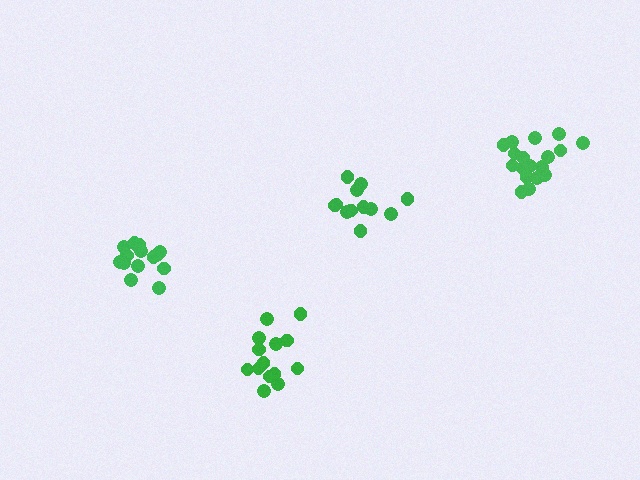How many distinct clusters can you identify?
There are 4 distinct clusters.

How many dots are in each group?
Group 1: 14 dots, Group 2: 16 dots, Group 3: 12 dots, Group 4: 18 dots (60 total).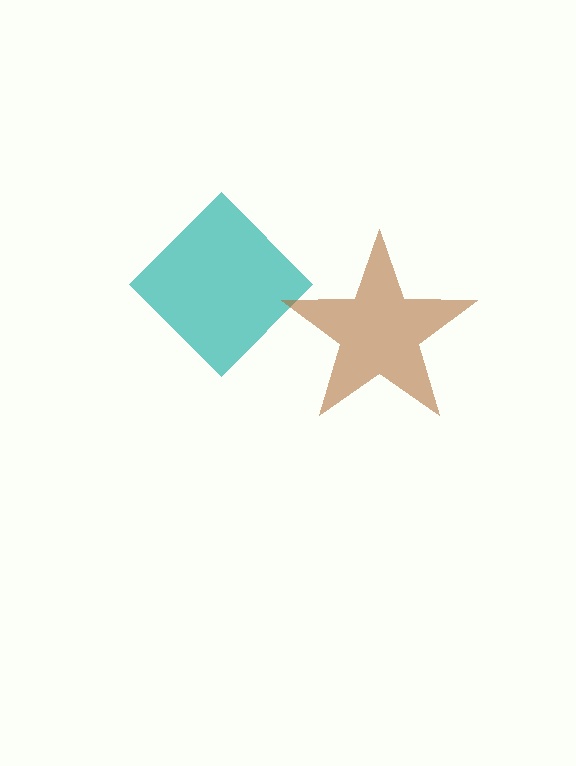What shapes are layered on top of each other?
The layered shapes are: a teal diamond, a brown star.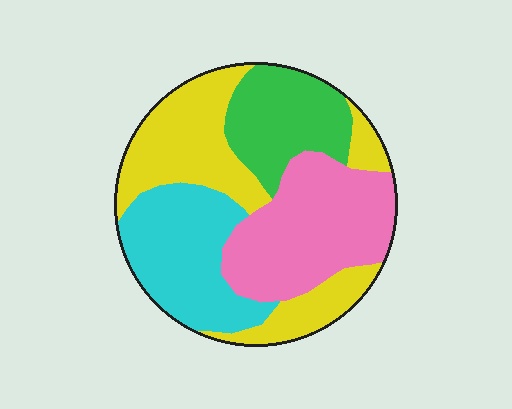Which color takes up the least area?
Green, at roughly 15%.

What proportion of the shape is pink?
Pink takes up about one quarter (1/4) of the shape.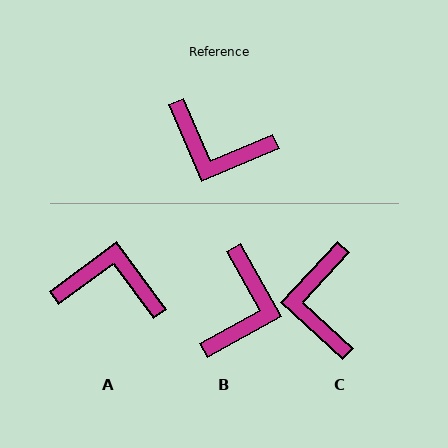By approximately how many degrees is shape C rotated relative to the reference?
Approximately 66 degrees clockwise.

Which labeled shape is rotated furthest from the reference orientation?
A, about 167 degrees away.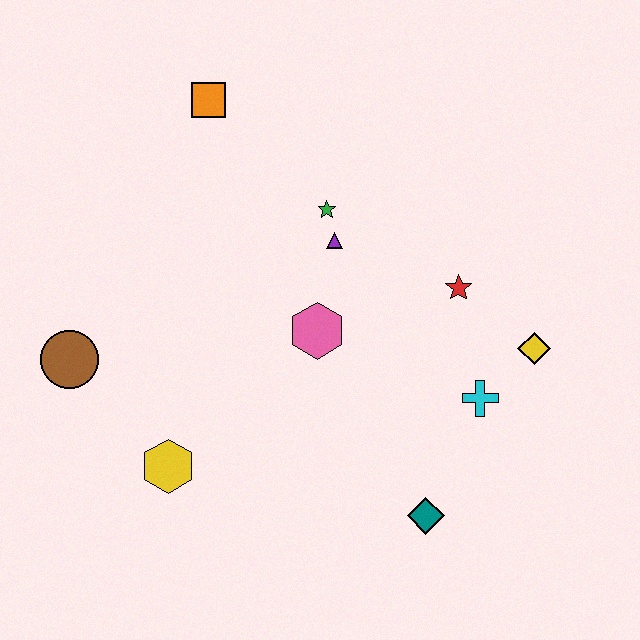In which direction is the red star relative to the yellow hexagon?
The red star is to the right of the yellow hexagon.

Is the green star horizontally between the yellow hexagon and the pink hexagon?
No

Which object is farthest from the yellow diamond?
The brown circle is farthest from the yellow diamond.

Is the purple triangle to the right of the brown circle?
Yes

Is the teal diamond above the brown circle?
No